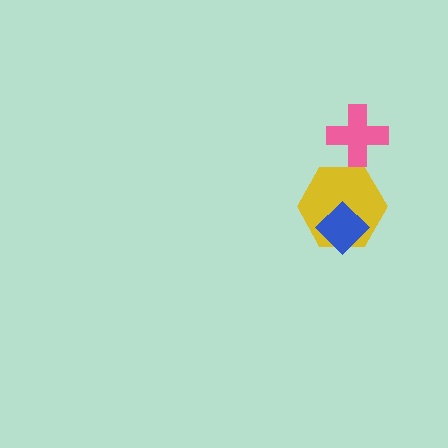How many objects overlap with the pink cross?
0 objects overlap with the pink cross.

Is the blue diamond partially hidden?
No, no other shape covers it.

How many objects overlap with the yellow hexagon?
1 object overlaps with the yellow hexagon.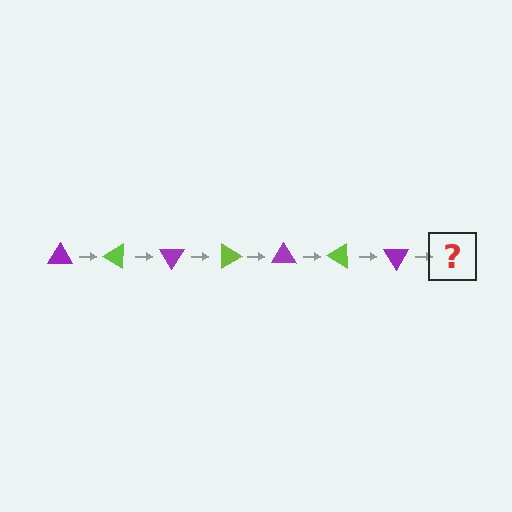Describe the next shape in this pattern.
It should be a lime triangle, rotated 210 degrees from the start.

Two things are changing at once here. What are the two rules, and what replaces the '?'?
The two rules are that it rotates 30 degrees each step and the color cycles through purple and lime. The '?' should be a lime triangle, rotated 210 degrees from the start.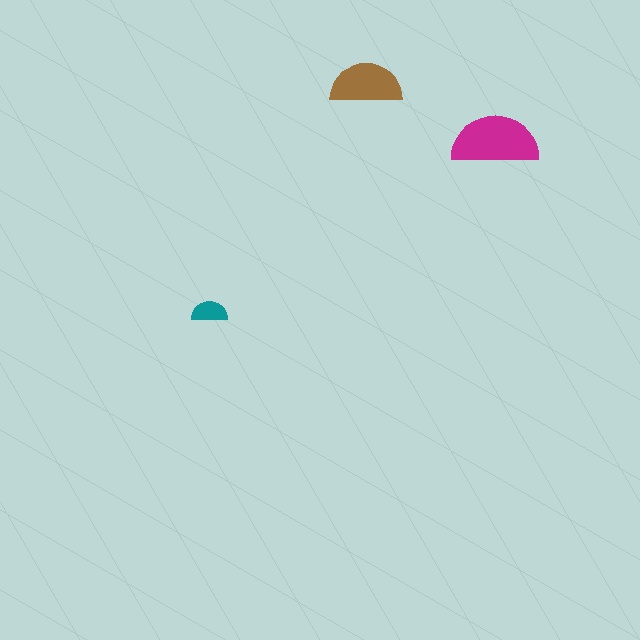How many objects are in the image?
There are 3 objects in the image.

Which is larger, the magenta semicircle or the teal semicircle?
The magenta one.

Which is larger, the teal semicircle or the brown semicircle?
The brown one.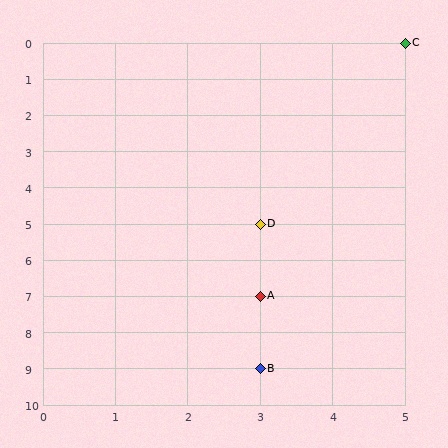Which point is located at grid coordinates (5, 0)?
Point C is at (5, 0).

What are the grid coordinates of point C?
Point C is at grid coordinates (5, 0).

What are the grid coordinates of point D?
Point D is at grid coordinates (3, 5).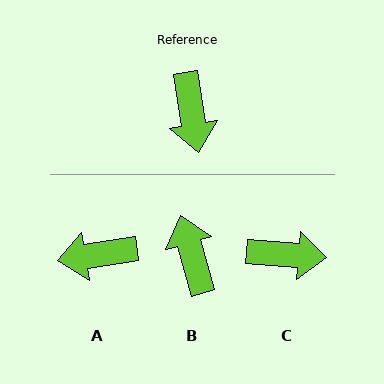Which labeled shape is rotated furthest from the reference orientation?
B, about 173 degrees away.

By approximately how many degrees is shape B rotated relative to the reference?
Approximately 173 degrees clockwise.